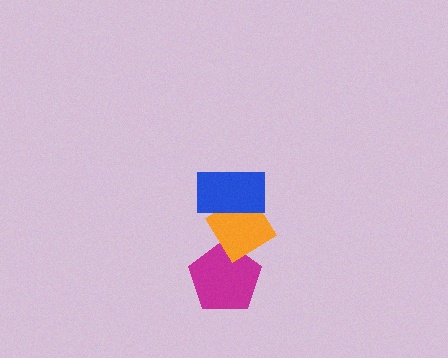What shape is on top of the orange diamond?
The blue rectangle is on top of the orange diamond.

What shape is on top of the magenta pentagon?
The orange diamond is on top of the magenta pentagon.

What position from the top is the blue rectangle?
The blue rectangle is 1st from the top.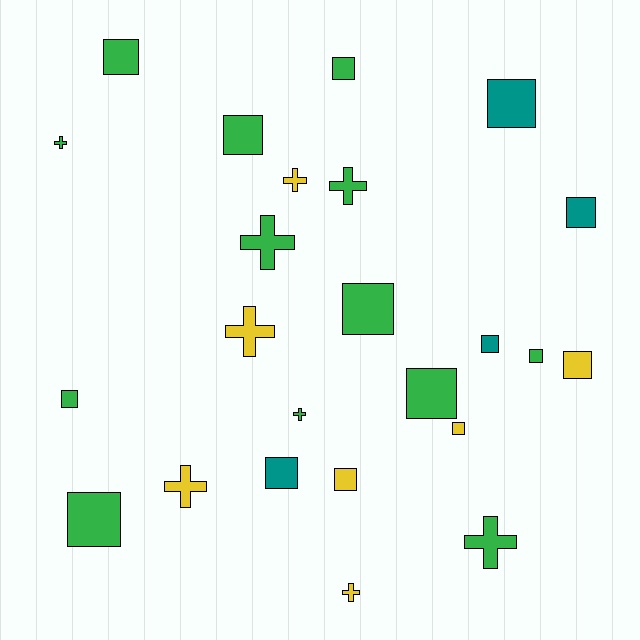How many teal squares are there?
There are 4 teal squares.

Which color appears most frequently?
Green, with 13 objects.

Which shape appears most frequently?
Square, with 15 objects.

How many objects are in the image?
There are 24 objects.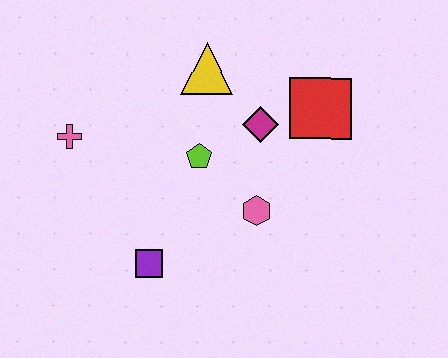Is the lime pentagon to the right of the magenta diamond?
No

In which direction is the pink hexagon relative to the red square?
The pink hexagon is below the red square.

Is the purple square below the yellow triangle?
Yes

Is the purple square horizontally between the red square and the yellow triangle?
No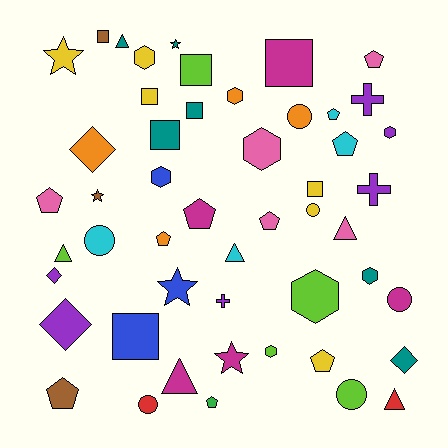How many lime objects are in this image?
There are 5 lime objects.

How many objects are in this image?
There are 50 objects.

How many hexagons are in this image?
There are 8 hexagons.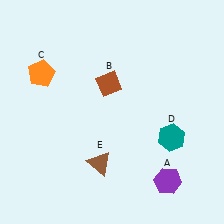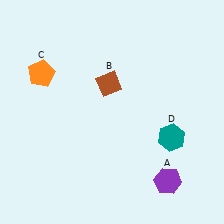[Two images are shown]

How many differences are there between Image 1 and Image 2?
There is 1 difference between the two images.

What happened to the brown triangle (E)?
The brown triangle (E) was removed in Image 2. It was in the bottom-left area of Image 1.